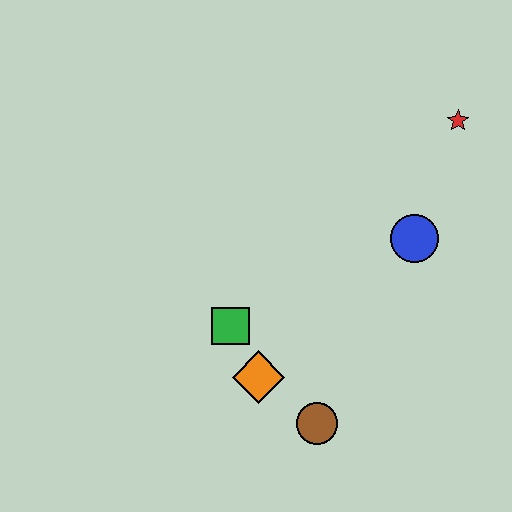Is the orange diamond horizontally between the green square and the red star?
Yes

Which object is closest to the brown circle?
The orange diamond is closest to the brown circle.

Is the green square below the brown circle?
No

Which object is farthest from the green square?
The red star is farthest from the green square.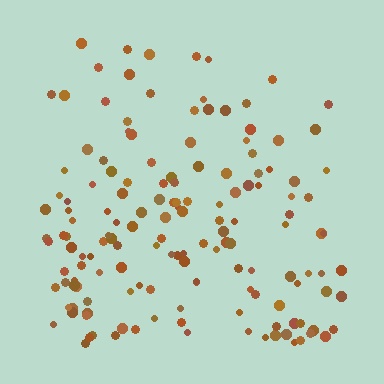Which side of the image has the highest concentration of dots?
The bottom.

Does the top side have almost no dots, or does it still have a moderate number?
Still a moderate number, just noticeably fewer than the bottom.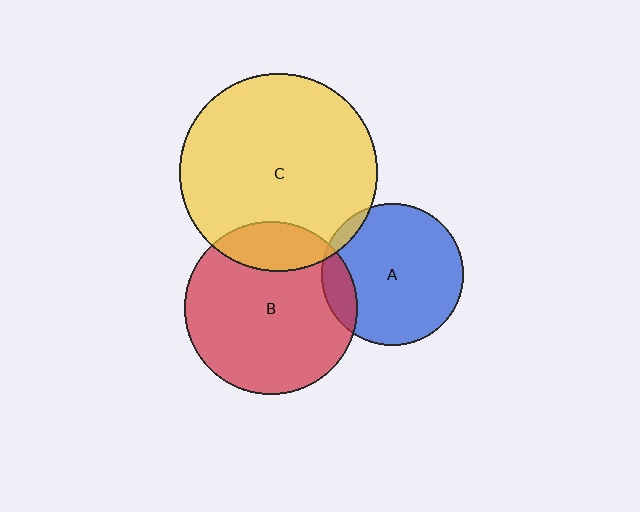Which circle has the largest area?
Circle C (yellow).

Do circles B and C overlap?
Yes.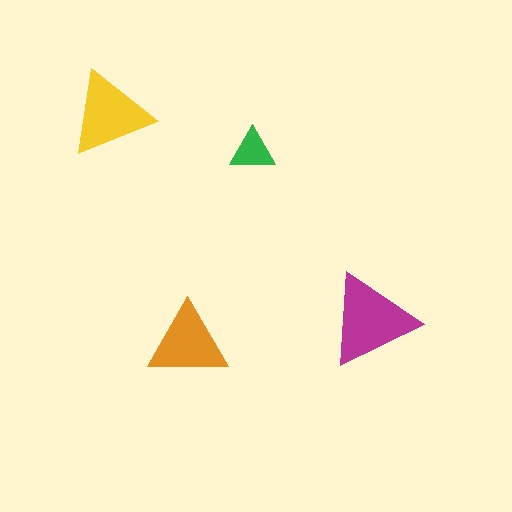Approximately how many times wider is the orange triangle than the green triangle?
About 2 times wider.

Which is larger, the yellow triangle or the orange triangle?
The yellow one.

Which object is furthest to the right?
The magenta triangle is rightmost.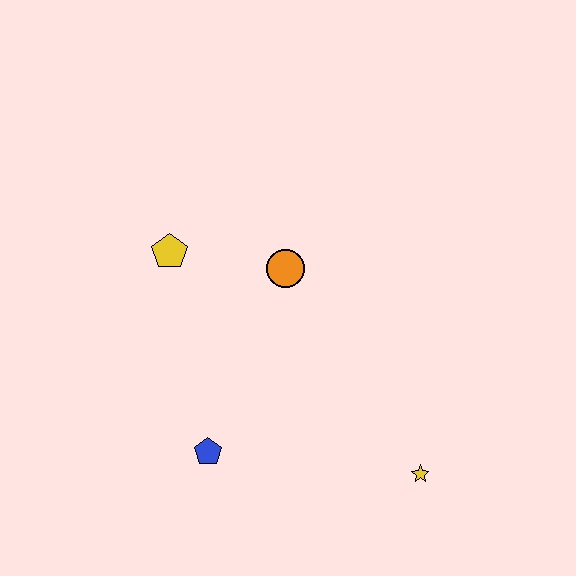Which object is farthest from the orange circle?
The yellow star is farthest from the orange circle.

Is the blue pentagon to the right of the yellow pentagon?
Yes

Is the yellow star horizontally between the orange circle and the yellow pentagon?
No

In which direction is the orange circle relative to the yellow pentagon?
The orange circle is to the right of the yellow pentagon.